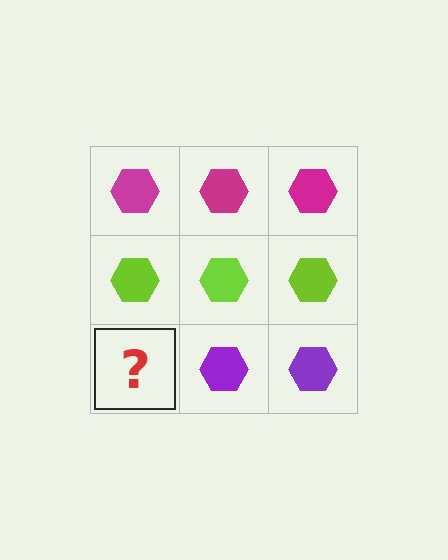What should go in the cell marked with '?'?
The missing cell should contain a purple hexagon.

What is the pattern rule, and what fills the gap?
The rule is that each row has a consistent color. The gap should be filled with a purple hexagon.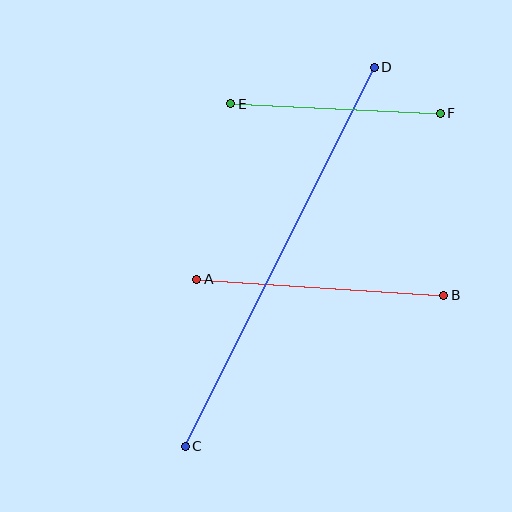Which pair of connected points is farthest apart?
Points C and D are farthest apart.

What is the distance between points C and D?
The distance is approximately 424 pixels.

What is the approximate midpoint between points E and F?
The midpoint is at approximately (336, 109) pixels.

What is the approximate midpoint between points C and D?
The midpoint is at approximately (280, 257) pixels.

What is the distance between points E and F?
The distance is approximately 210 pixels.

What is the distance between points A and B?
The distance is approximately 248 pixels.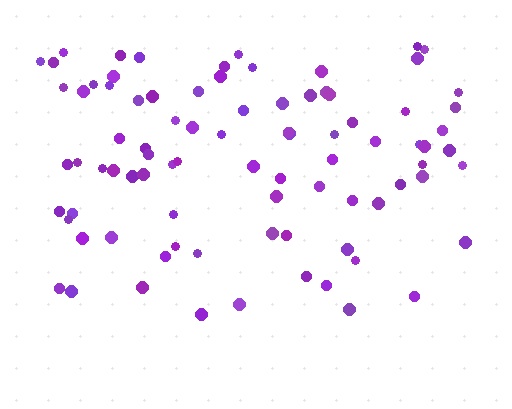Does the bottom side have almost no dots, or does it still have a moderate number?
Still a moderate number, just noticeably fewer than the top.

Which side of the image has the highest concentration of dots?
The top.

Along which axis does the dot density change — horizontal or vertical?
Vertical.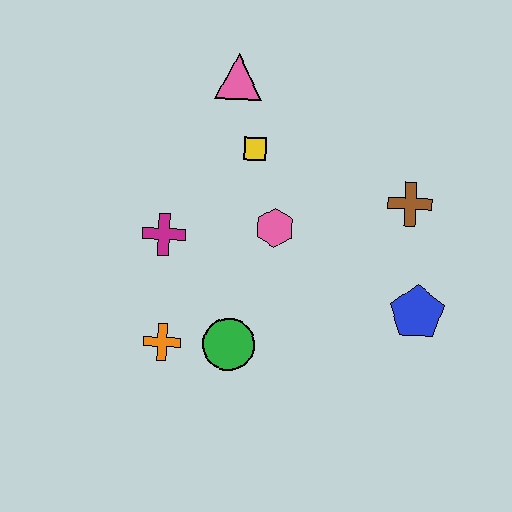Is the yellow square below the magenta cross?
No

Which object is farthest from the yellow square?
The blue pentagon is farthest from the yellow square.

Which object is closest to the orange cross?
The green circle is closest to the orange cross.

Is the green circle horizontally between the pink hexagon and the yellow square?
No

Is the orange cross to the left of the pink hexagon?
Yes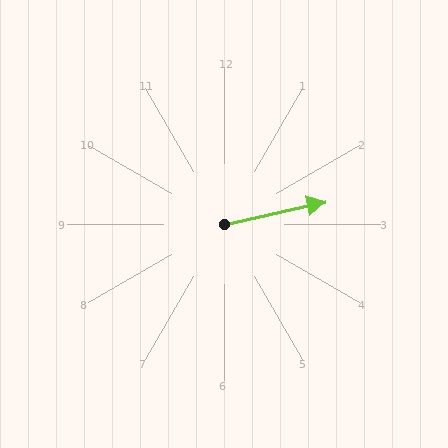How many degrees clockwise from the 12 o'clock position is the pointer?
Approximately 77 degrees.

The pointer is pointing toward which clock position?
Roughly 3 o'clock.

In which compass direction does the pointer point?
East.